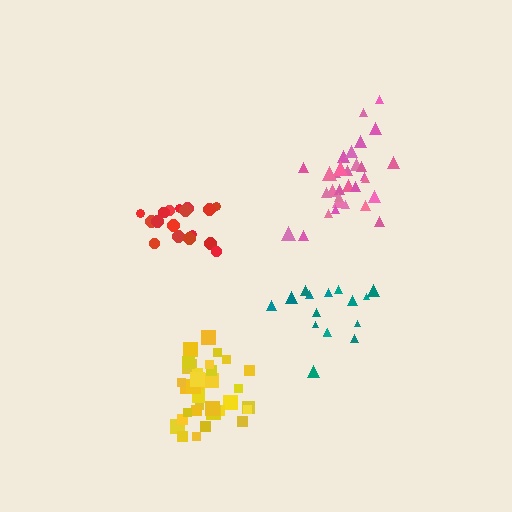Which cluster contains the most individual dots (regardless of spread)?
Yellow (33).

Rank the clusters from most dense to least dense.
yellow, pink, teal, red.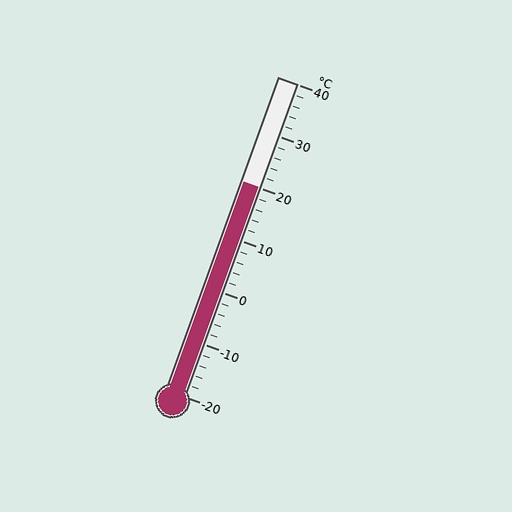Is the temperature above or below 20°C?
The temperature is at 20°C.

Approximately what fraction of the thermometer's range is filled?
The thermometer is filled to approximately 65% of its range.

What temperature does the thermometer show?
The thermometer shows approximately 20°C.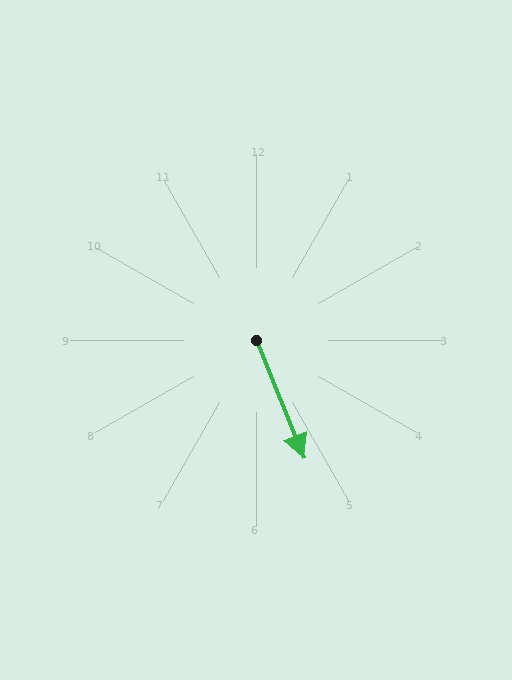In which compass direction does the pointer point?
South.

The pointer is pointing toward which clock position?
Roughly 5 o'clock.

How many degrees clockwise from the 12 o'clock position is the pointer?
Approximately 158 degrees.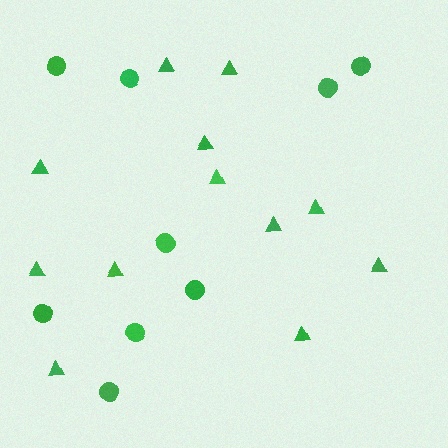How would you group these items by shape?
There are 2 groups: one group of circles (9) and one group of triangles (12).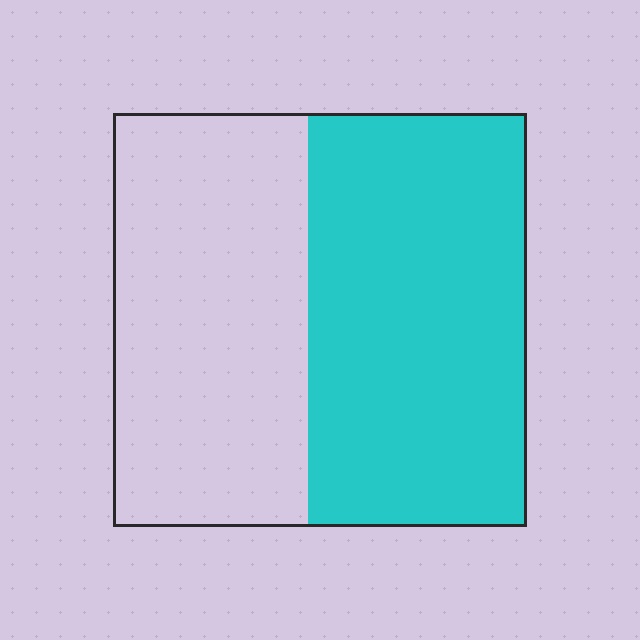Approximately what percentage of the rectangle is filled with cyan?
Approximately 55%.